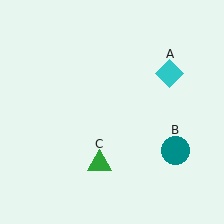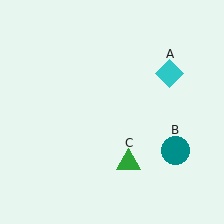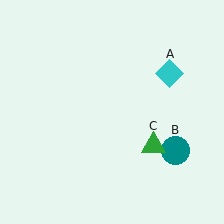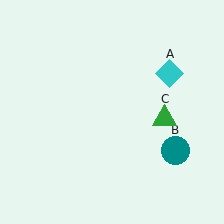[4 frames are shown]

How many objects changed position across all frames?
1 object changed position: green triangle (object C).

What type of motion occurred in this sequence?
The green triangle (object C) rotated counterclockwise around the center of the scene.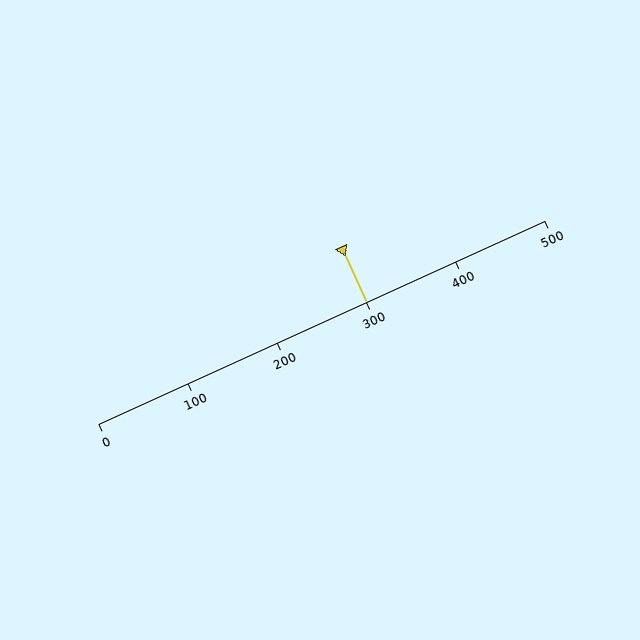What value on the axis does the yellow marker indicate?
The marker indicates approximately 300.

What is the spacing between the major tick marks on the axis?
The major ticks are spaced 100 apart.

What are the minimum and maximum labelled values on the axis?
The axis runs from 0 to 500.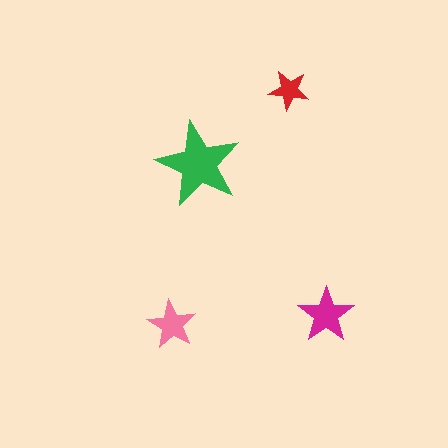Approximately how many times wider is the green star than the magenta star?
About 1.5 times wider.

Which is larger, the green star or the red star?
The green one.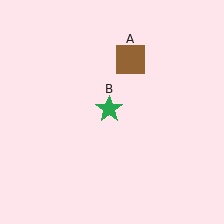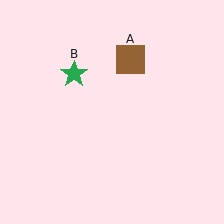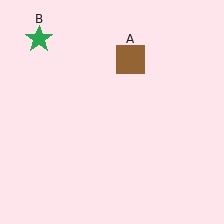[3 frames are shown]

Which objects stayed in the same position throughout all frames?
Brown square (object A) remained stationary.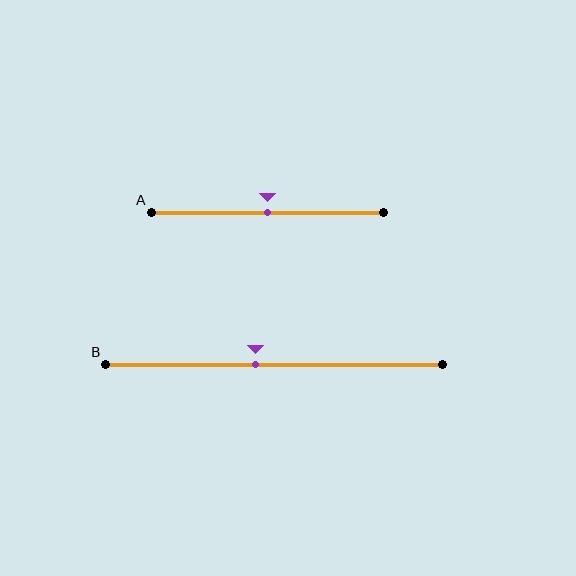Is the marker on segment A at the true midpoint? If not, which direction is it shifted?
Yes, the marker on segment A is at the true midpoint.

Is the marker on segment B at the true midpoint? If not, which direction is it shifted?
No, the marker on segment B is shifted to the left by about 6% of the segment length.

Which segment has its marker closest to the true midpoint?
Segment A has its marker closest to the true midpoint.